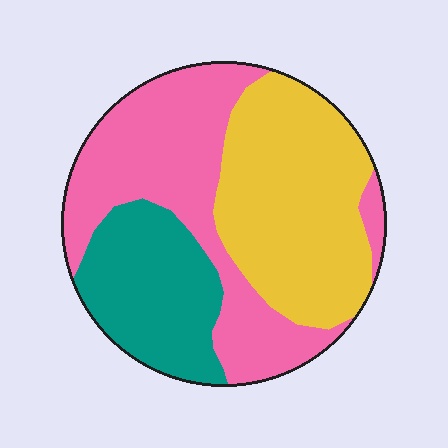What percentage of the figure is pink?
Pink takes up about two fifths (2/5) of the figure.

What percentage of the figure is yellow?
Yellow covers 37% of the figure.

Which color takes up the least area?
Teal, at roughly 25%.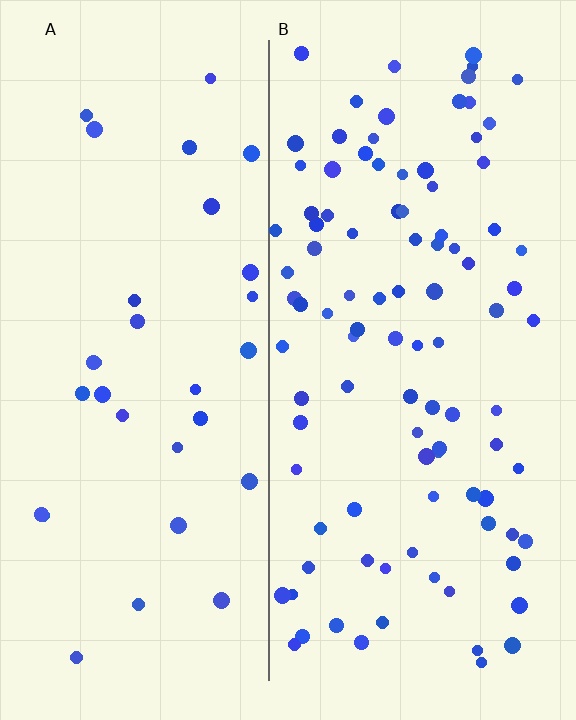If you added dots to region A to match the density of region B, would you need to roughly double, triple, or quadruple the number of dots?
Approximately triple.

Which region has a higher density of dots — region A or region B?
B (the right).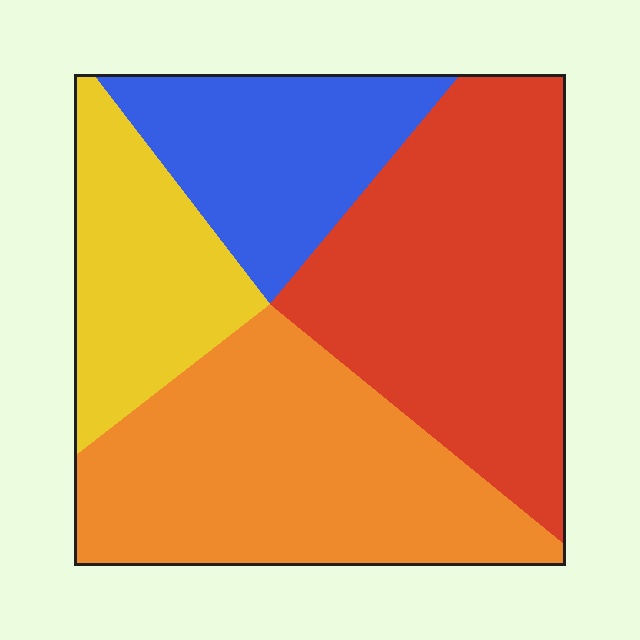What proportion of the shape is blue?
Blue takes up about one sixth (1/6) of the shape.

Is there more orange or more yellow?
Orange.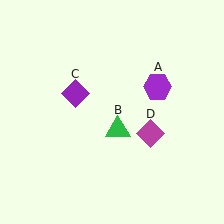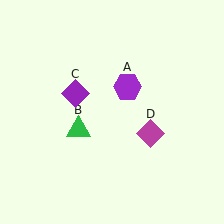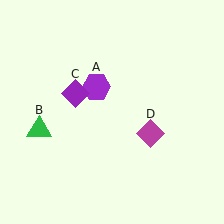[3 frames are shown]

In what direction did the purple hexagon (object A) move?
The purple hexagon (object A) moved left.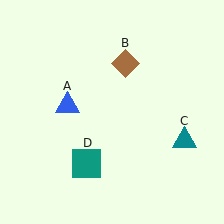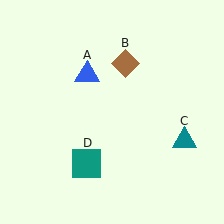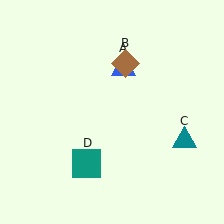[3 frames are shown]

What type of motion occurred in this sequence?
The blue triangle (object A) rotated clockwise around the center of the scene.